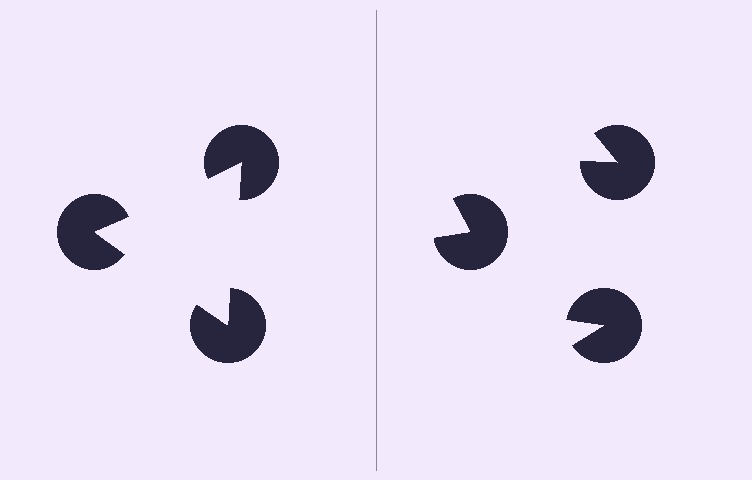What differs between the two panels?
The pac-man discs are positioned identically on both sides; only the wedge orientations differ. On the left they align to a triangle; on the right they are misaligned.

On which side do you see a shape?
An illusory triangle appears on the left side. On the right side the wedge cuts are rotated, so no coherent shape forms.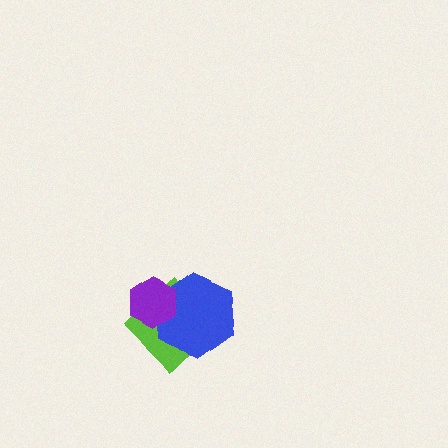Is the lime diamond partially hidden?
Yes, it is partially covered by another shape.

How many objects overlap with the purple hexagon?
2 objects overlap with the purple hexagon.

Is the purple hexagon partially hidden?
No, no other shape covers it.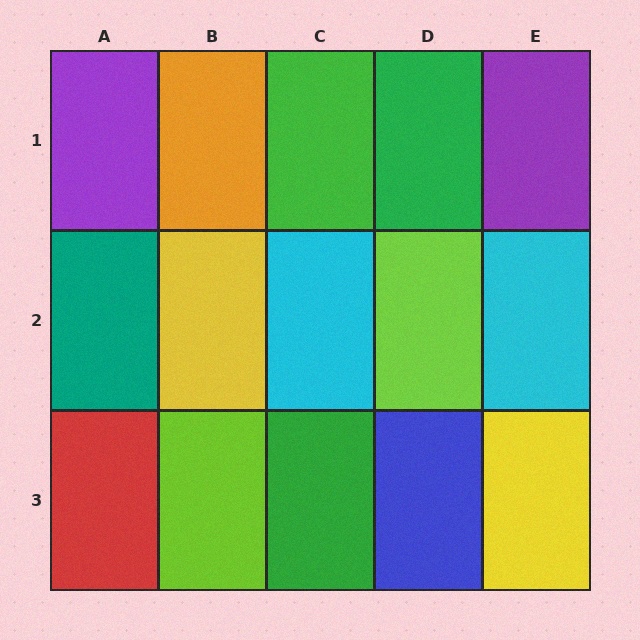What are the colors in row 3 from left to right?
Red, lime, green, blue, yellow.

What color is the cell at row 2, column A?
Teal.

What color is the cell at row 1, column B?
Orange.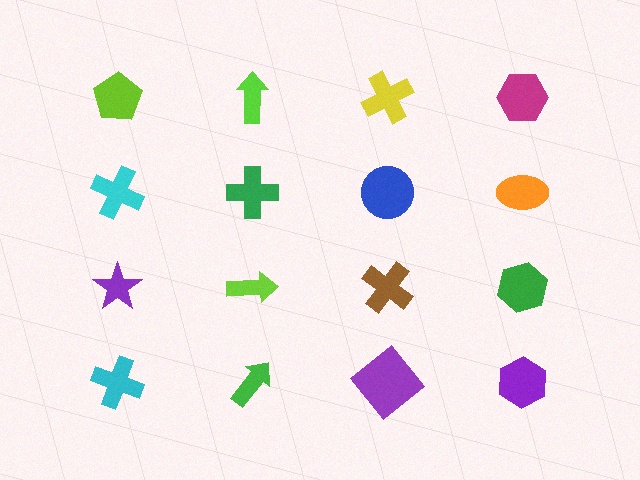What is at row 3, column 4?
A green hexagon.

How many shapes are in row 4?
4 shapes.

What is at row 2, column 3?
A blue circle.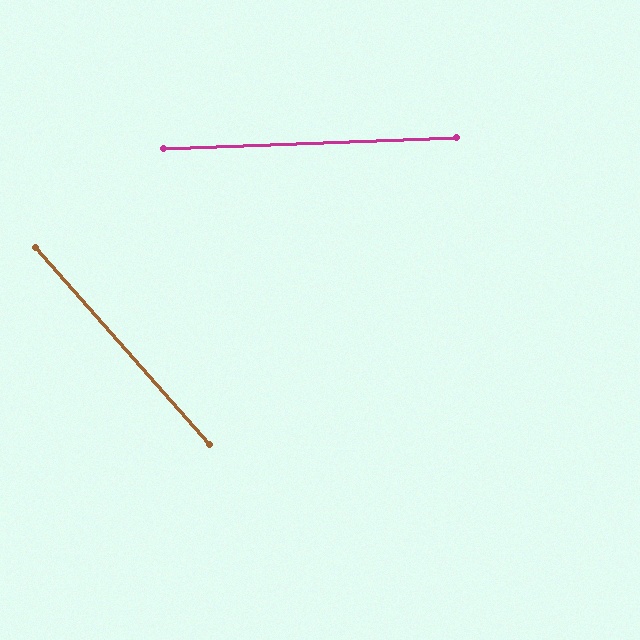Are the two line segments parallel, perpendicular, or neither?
Neither parallel nor perpendicular — they differ by about 51°.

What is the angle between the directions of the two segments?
Approximately 51 degrees.